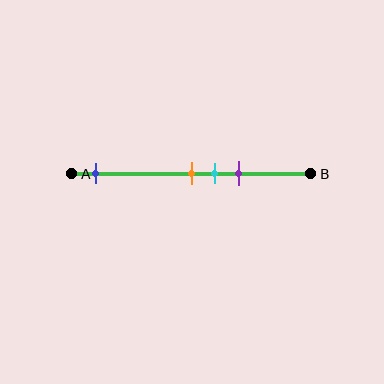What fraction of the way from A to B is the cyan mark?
The cyan mark is approximately 60% (0.6) of the way from A to B.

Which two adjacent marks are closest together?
The orange and cyan marks are the closest adjacent pair.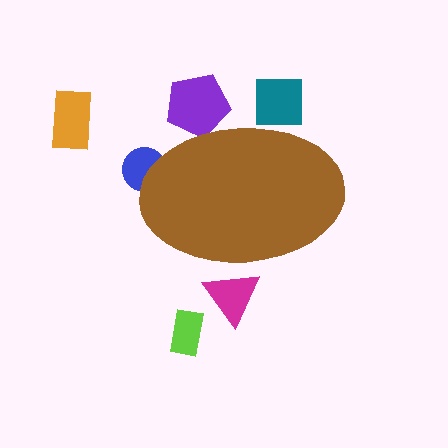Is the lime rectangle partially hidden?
No, the lime rectangle is fully visible.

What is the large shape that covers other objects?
A brown ellipse.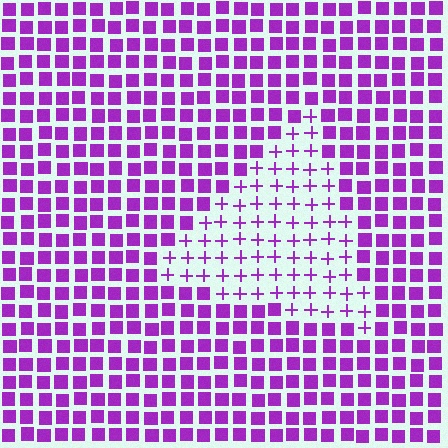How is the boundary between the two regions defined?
The boundary is defined by a change in element shape: plus signs inside vs. squares outside. All elements share the same color and spacing.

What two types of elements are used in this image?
The image uses plus signs inside the triangle region and squares outside it.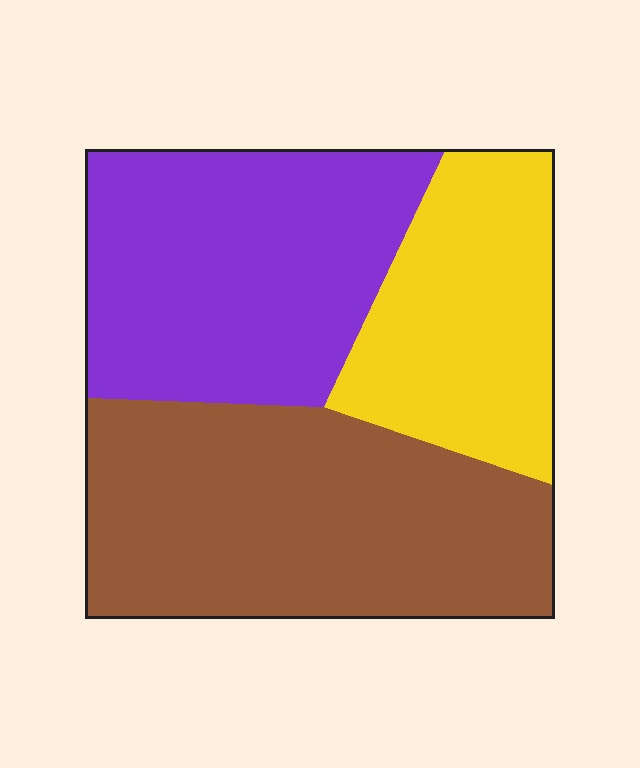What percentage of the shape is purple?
Purple takes up about one third (1/3) of the shape.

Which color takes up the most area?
Brown, at roughly 40%.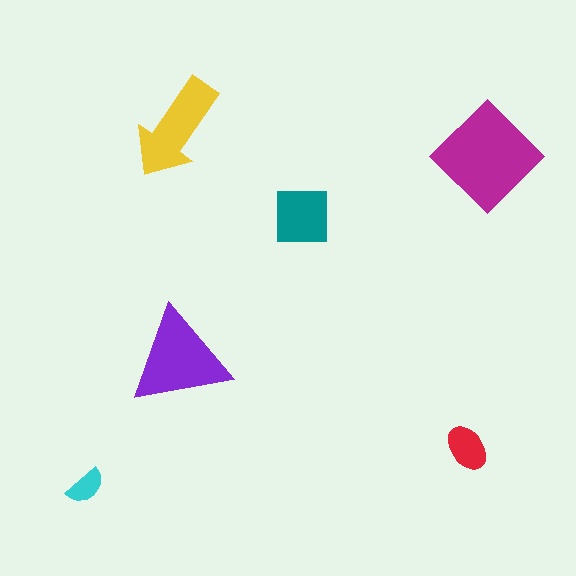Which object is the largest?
The magenta diamond.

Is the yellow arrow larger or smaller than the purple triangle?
Smaller.